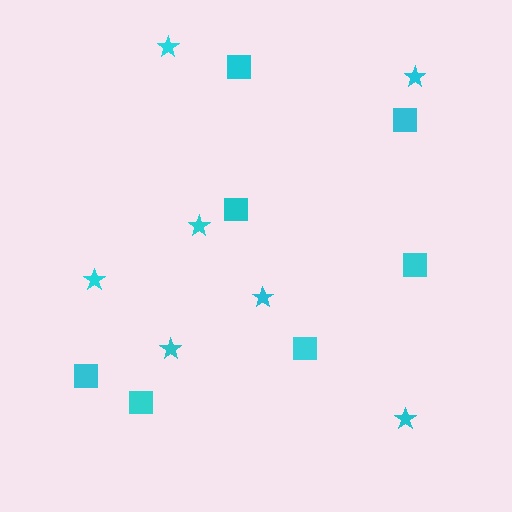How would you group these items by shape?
There are 2 groups: one group of squares (7) and one group of stars (7).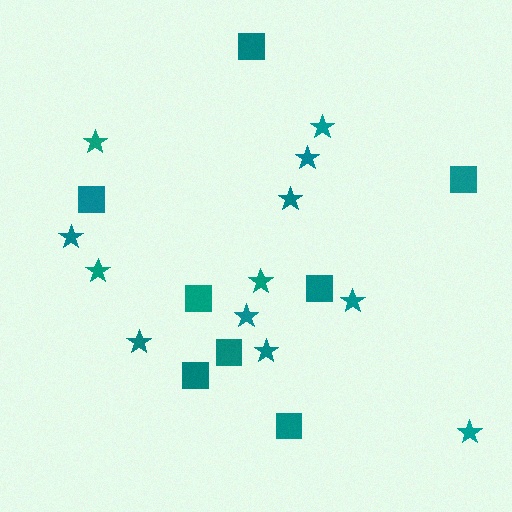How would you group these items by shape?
There are 2 groups: one group of squares (8) and one group of stars (12).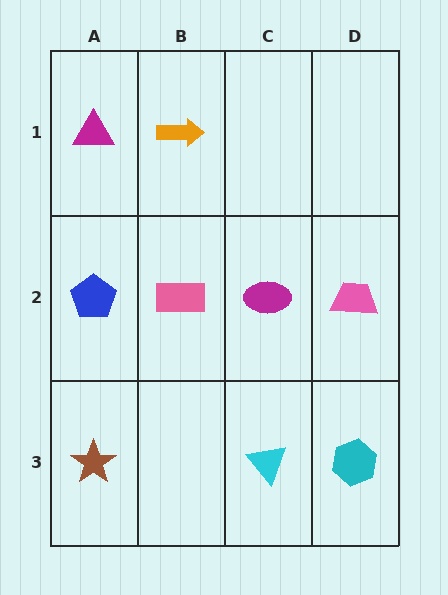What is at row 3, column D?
A cyan hexagon.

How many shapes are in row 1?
2 shapes.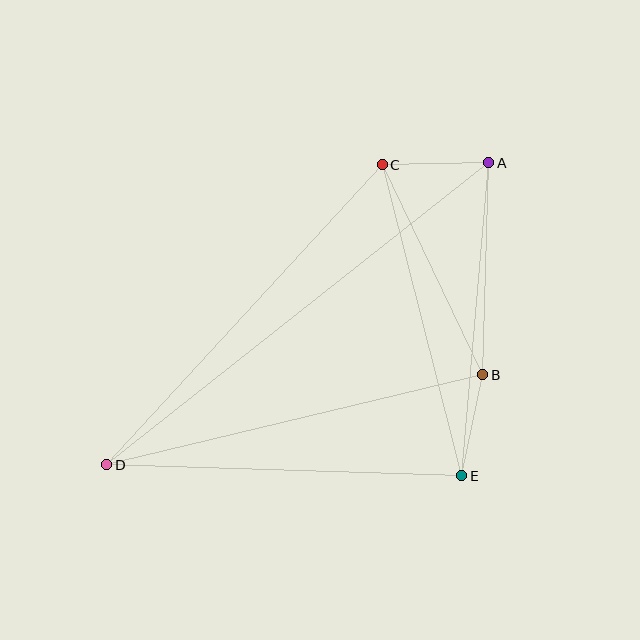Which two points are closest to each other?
Points B and E are closest to each other.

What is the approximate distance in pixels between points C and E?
The distance between C and E is approximately 321 pixels.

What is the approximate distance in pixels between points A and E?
The distance between A and E is approximately 314 pixels.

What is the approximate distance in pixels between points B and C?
The distance between B and C is approximately 233 pixels.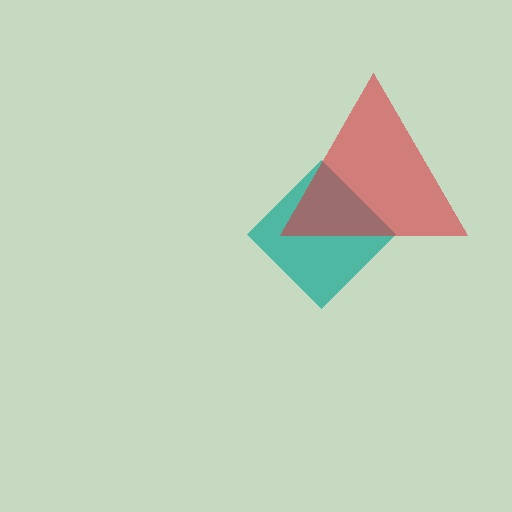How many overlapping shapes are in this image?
There are 2 overlapping shapes in the image.